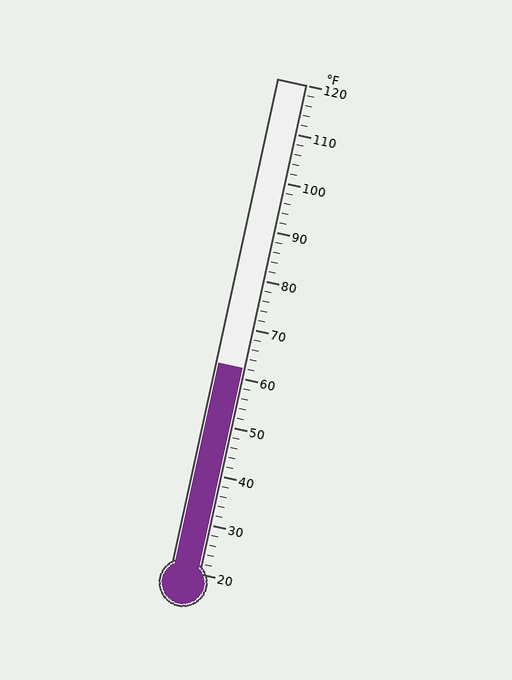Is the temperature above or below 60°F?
The temperature is above 60°F.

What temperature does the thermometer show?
The thermometer shows approximately 62°F.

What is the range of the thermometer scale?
The thermometer scale ranges from 20°F to 120°F.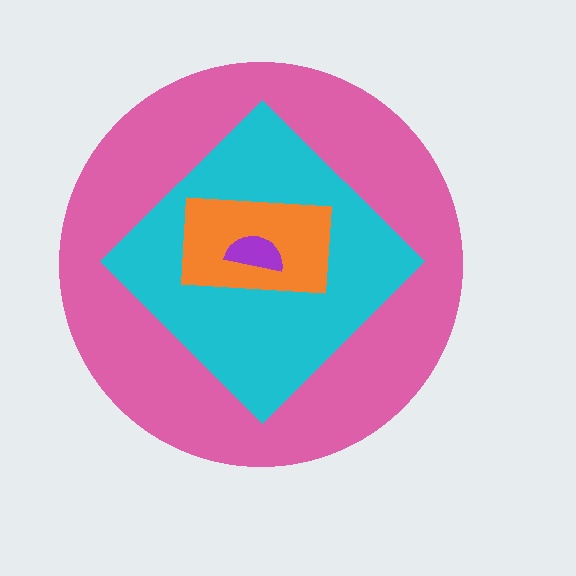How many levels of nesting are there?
4.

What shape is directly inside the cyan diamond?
The orange rectangle.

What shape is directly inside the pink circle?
The cyan diamond.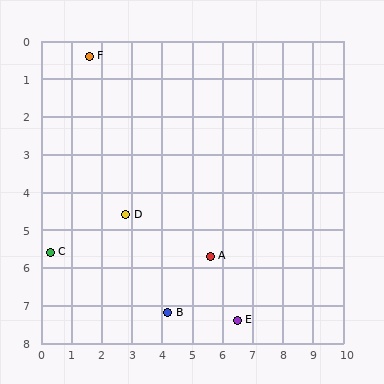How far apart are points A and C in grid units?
Points A and C are about 5.3 grid units apart.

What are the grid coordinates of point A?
Point A is at approximately (5.6, 5.7).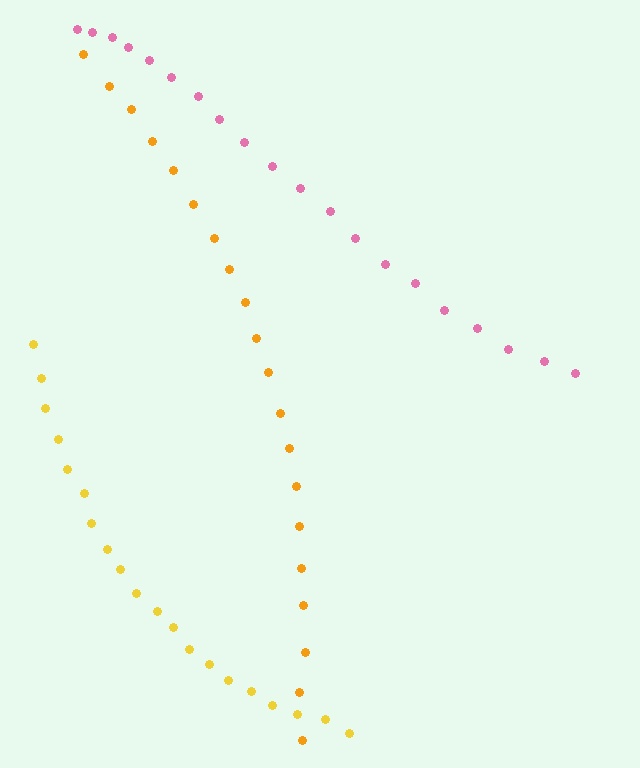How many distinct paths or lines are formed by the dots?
There are 3 distinct paths.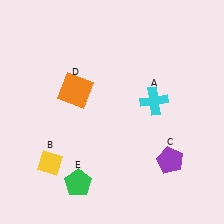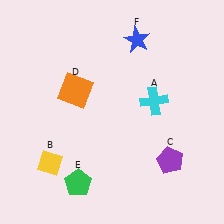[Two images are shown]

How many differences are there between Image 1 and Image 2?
There is 1 difference between the two images.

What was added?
A blue star (F) was added in Image 2.